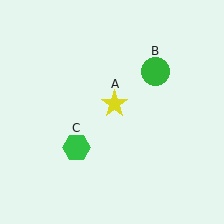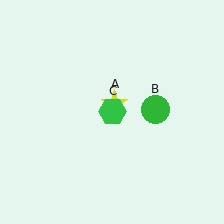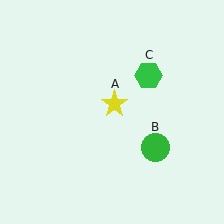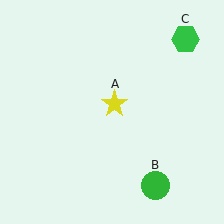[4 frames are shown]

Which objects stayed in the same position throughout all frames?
Yellow star (object A) remained stationary.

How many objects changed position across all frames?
2 objects changed position: green circle (object B), green hexagon (object C).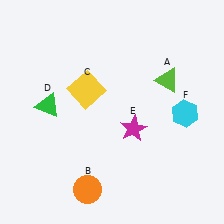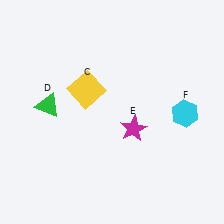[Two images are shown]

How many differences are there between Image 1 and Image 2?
There are 2 differences between the two images.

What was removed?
The lime triangle (A), the orange circle (B) were removed in Image 2.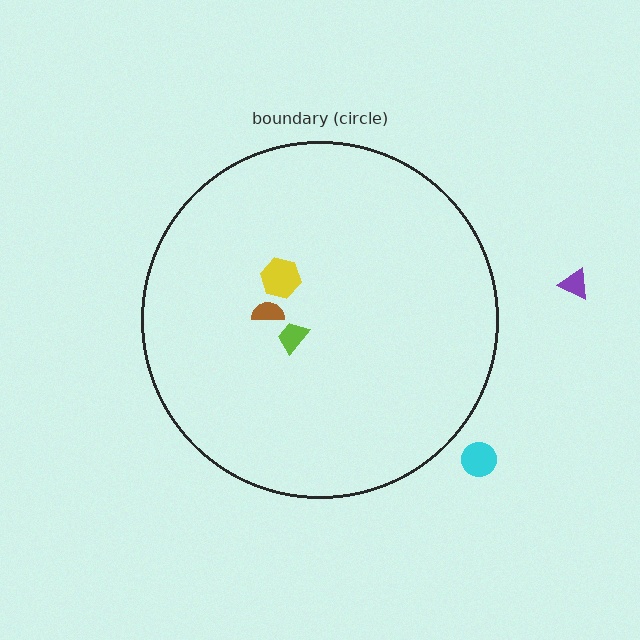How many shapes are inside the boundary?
3 inside, 2 outside.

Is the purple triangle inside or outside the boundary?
Outside.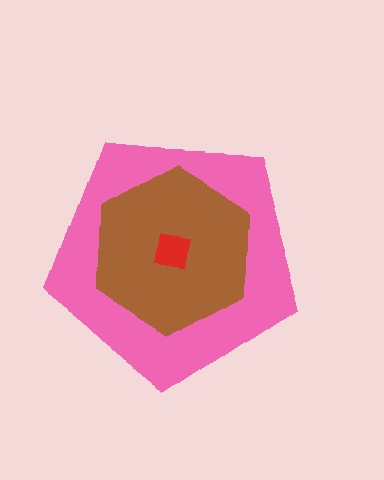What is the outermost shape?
The pink pentagon.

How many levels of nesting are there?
3.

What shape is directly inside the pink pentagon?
The brown hexagon.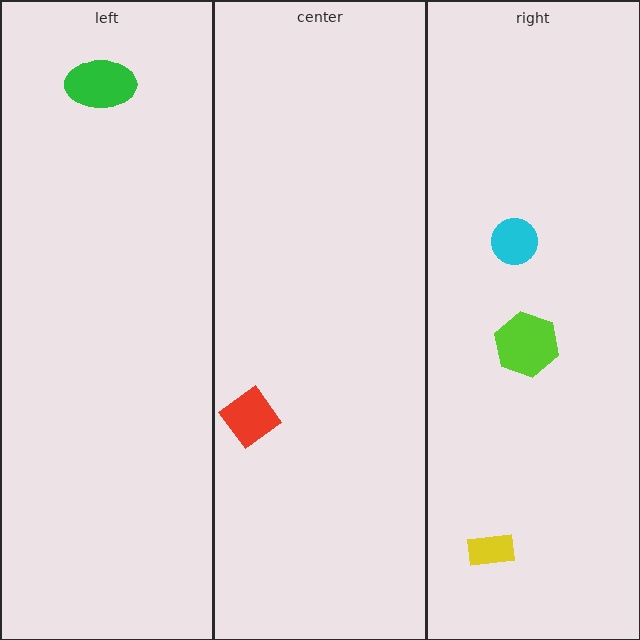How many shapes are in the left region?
1.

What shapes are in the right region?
The yellow rectangle, the lime hexagon, the cyan circle.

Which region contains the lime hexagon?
The right region.